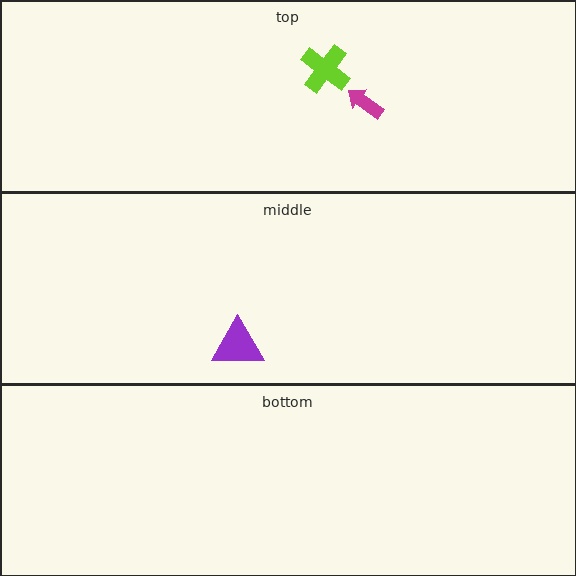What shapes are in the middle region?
The purple triangle.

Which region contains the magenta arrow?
The top region.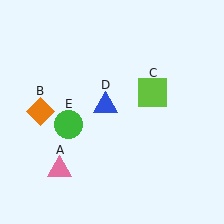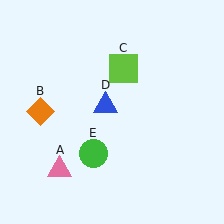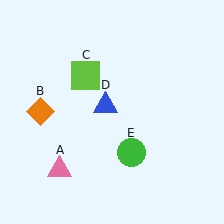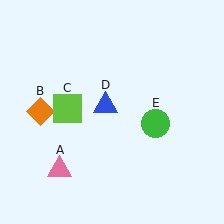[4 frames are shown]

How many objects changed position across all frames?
2 objects changed position: lime square (object C), green circle (object E).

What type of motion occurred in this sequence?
The lime square (object C), green circle (object E) rotated counterclockwise around the center of the scene.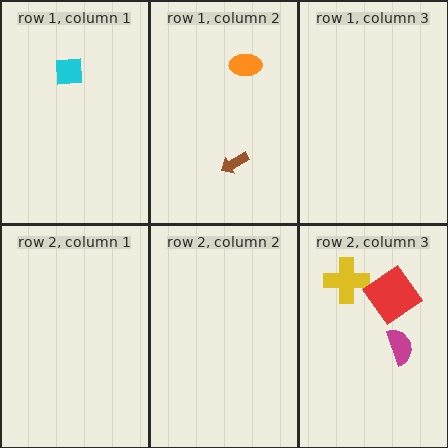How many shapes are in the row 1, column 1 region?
1.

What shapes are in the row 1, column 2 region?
The orange ellipse, the brown arrow.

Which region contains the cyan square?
The row 1, column 1 region.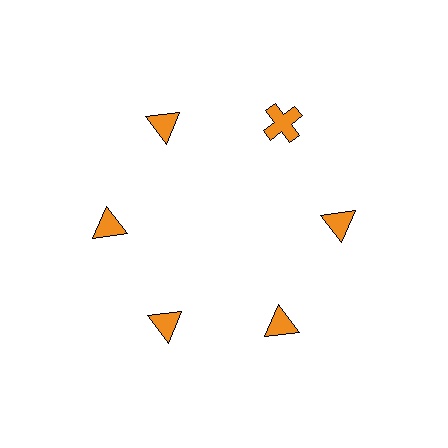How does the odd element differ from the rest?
It has a different shape: cross instead of triangle.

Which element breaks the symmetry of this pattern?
The orange cross at roughly the 1 o'clock position breaks the symmetry. All other shapes are orange triangles.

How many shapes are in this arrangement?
There are 6 shapes arranged in a ring pattern.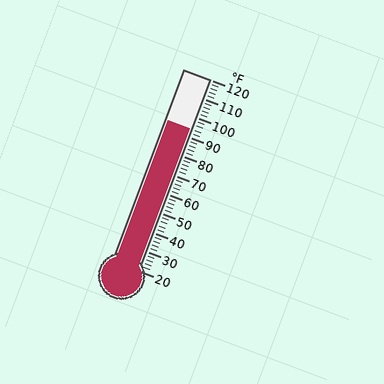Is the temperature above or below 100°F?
The temperature is below 100°F.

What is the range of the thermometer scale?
The thermometer scale ranges from 20°F to 120°F.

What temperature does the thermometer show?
The thermometer shows approximately 94°F.